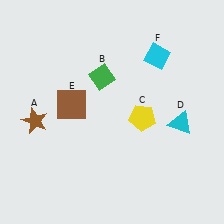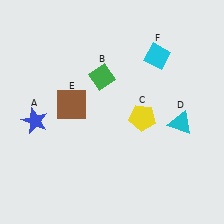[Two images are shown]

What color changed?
The star (A) changed from brown in Image 1 to blue in Image 2.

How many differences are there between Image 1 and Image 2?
There is 1 difference between the two images.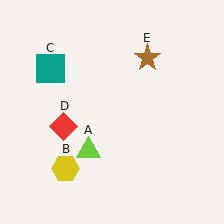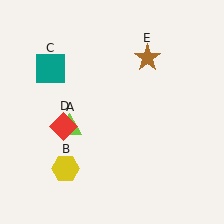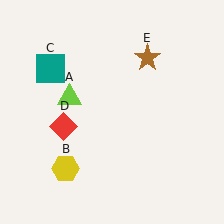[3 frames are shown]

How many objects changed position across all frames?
1 object changed position: lime triangle (object A).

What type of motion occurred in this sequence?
The lime triangle (object A) rotated clockwise around the center of the scene.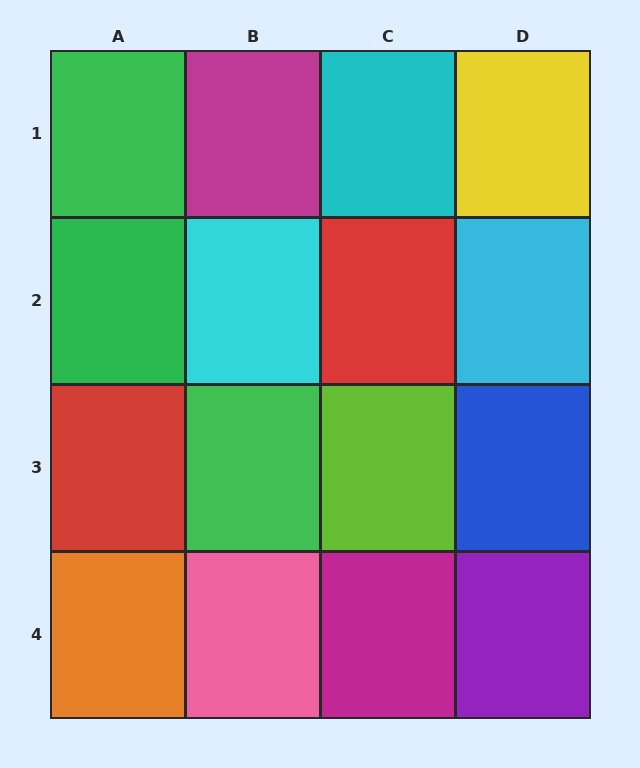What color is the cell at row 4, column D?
Purple.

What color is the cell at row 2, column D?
Cyan.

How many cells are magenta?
2 cells are magenta.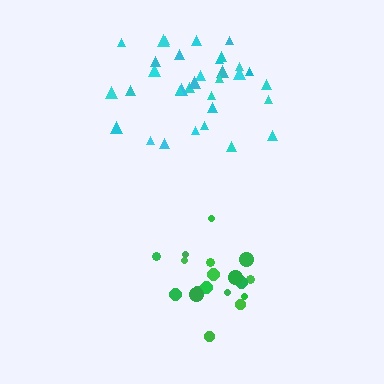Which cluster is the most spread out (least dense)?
Cyan.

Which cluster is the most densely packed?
Green.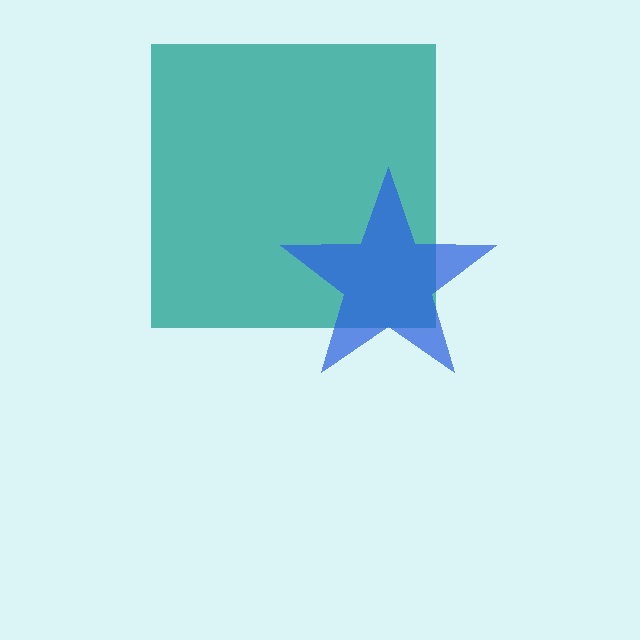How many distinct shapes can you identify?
There are 2 distinct shapes: a teal square, a blue star.